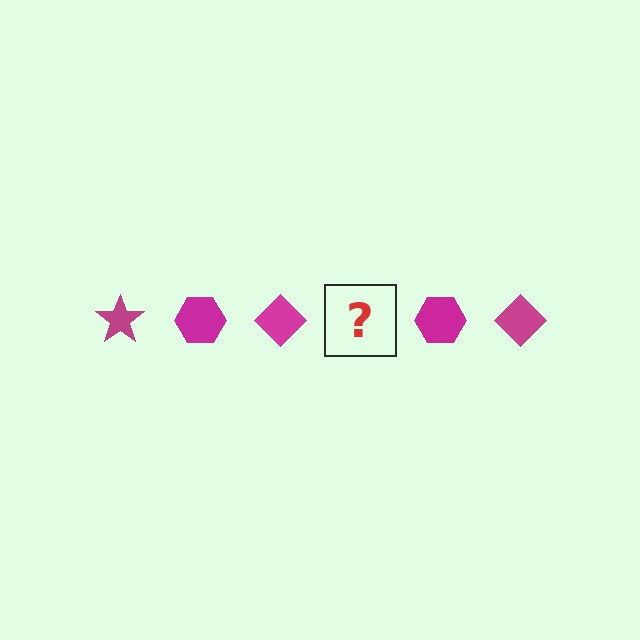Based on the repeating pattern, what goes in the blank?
The blank should be a magenta star.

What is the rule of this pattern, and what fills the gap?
The rule is that the pattern cycles through star, hexagon, diamond shapes in magenta. The gap should be filled with a magenta star.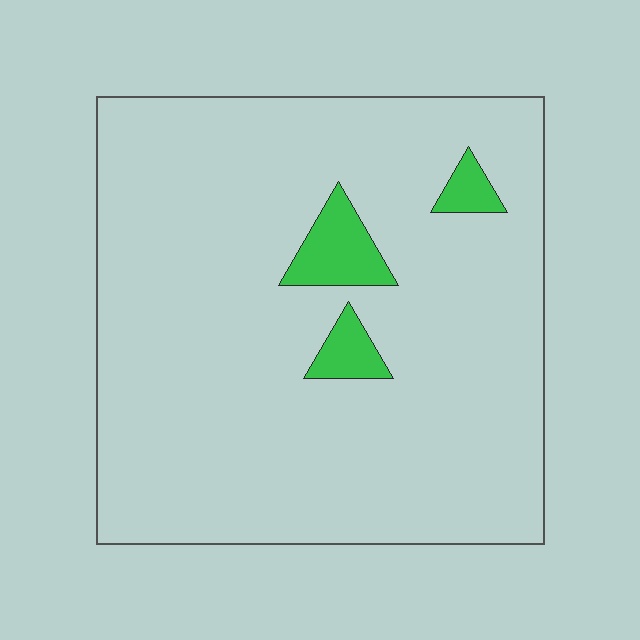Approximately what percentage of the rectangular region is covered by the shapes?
Approximately 5%.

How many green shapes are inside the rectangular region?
3.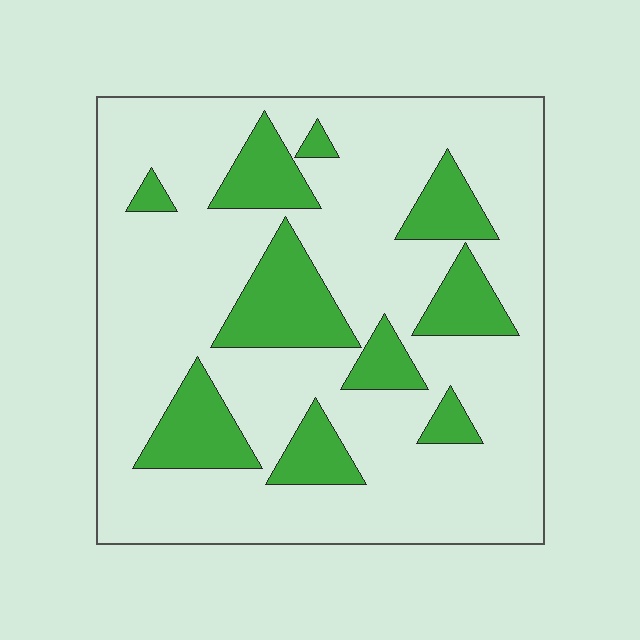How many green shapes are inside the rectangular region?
10.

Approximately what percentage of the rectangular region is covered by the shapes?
Approximately 25%.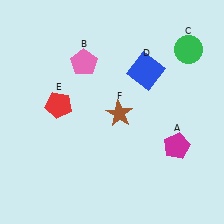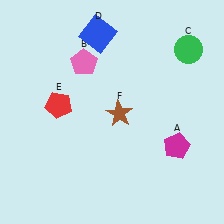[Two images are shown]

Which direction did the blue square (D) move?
The blue square (D) moved left.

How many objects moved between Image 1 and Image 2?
1 object moved between the two images.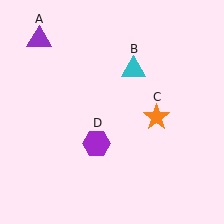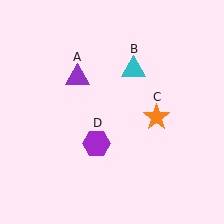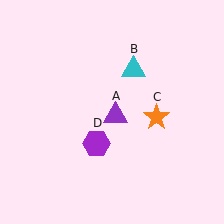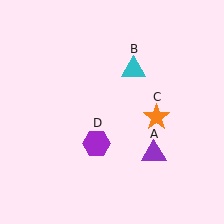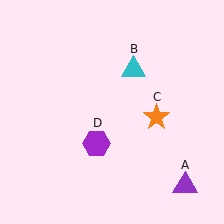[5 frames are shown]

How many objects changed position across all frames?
1 object changed position: purple triangle (object A).